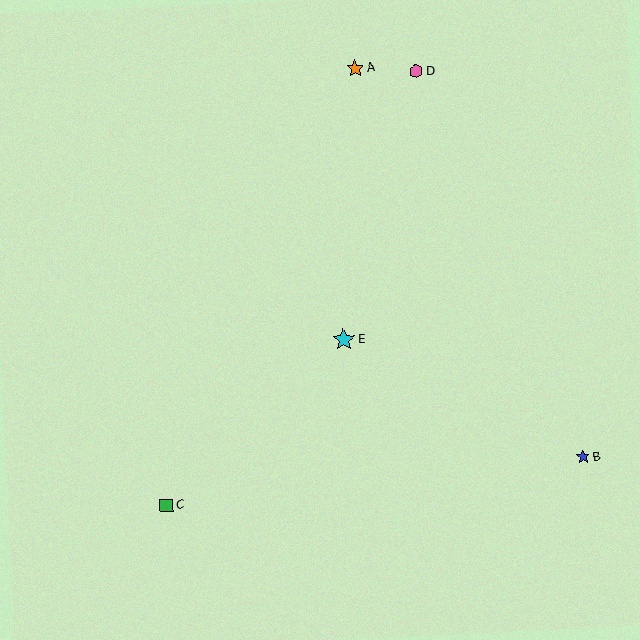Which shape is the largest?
The cyan star (labeled E) is the largest.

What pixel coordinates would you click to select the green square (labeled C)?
Click at (167, 506) to select the green square C.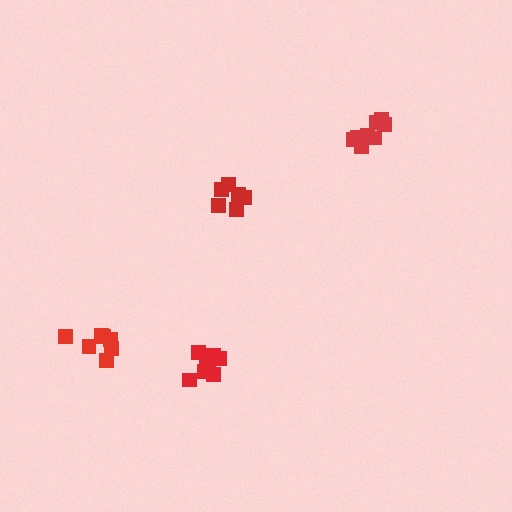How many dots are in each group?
Group 1: 6 dots, Group 2: 9 dots, Group 3: 7 dots, Group 4: 8 dots (30 total).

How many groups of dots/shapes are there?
There are 4 groups.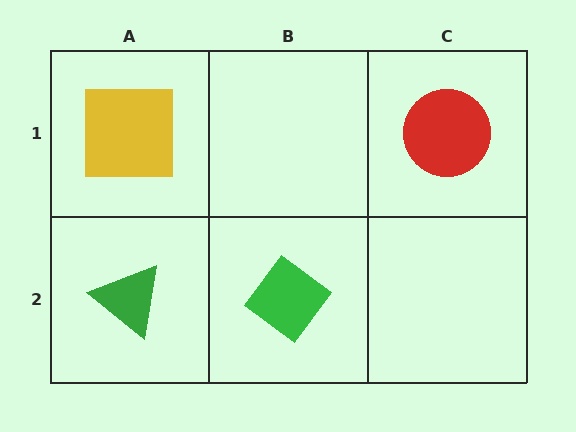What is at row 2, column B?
A green diamond.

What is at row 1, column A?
A yellow square.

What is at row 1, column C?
A red circle.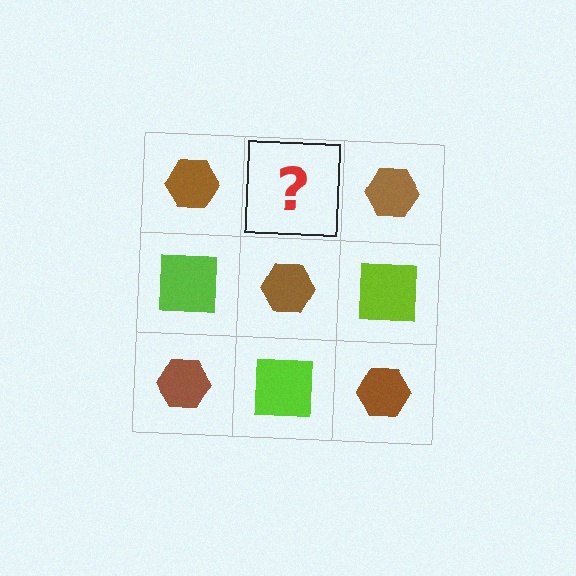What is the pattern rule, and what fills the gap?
The rule is that it alternates brown hexagon and lime square in a checkerboard pattern. The gap should be filled with a lime square.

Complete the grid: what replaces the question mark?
The question mark should be replaced with a lime square.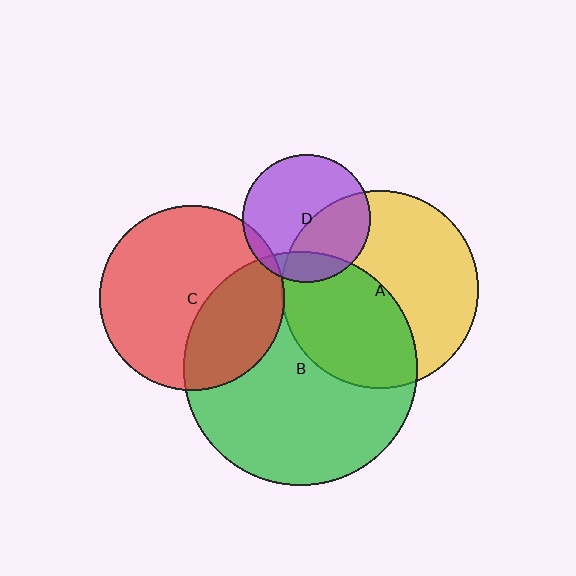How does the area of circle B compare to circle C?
Approximately 1.6 times.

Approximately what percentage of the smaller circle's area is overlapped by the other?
Approximately 35%.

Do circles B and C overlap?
Yes.